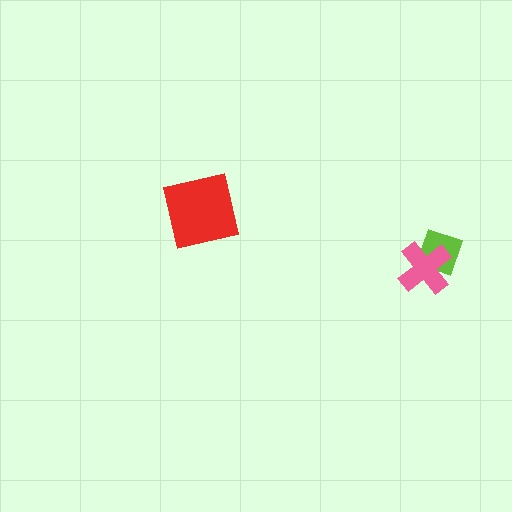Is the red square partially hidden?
No, no other shape covers it.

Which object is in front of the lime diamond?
The pink cross is in front of the lime diamond.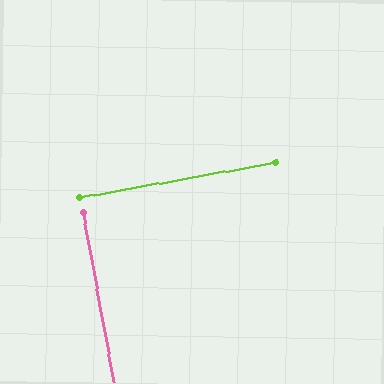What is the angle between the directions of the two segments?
Approximately 90 degrees.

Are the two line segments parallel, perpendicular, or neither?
Perpendicular — they meet at approximately 90°.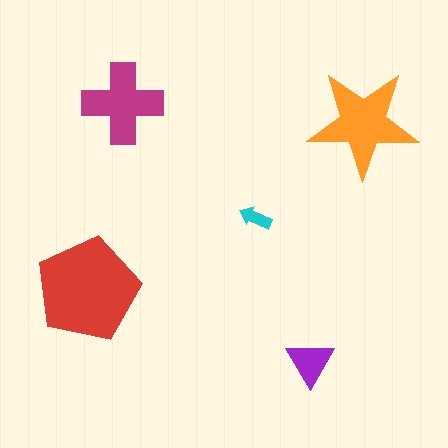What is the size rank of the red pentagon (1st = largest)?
1st.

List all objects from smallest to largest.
The cyan arrow, the purple triangle, the magenta cross, the orange star, the red pentagon.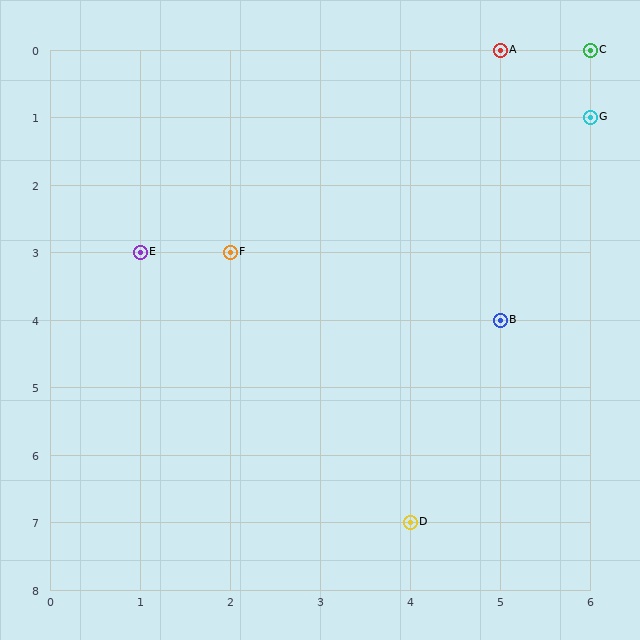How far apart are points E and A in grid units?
Points E and A are 4 columns and 3 rows apart (about 5.0 grid units diagonally).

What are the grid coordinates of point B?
Point B is at grid coordinates (5, 4).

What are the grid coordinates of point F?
Point F is at grid coordinates (2, 3).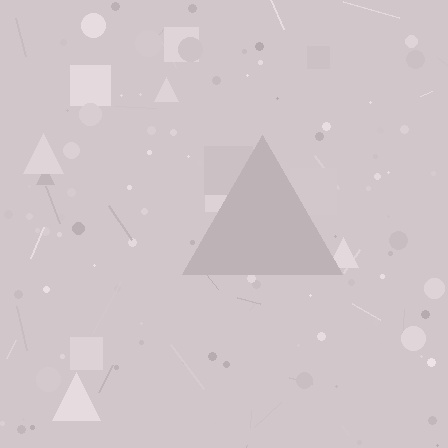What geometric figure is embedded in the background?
A triangle is embedded in the background.